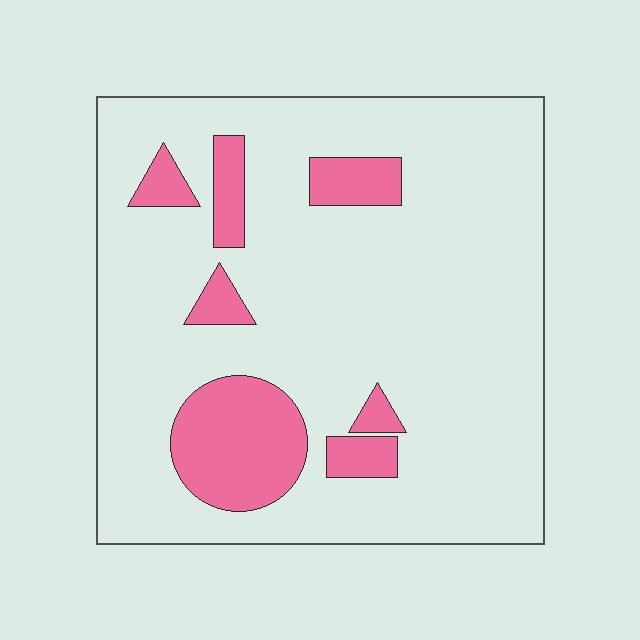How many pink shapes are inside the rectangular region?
7.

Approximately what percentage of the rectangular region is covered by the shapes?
Approximately 15%.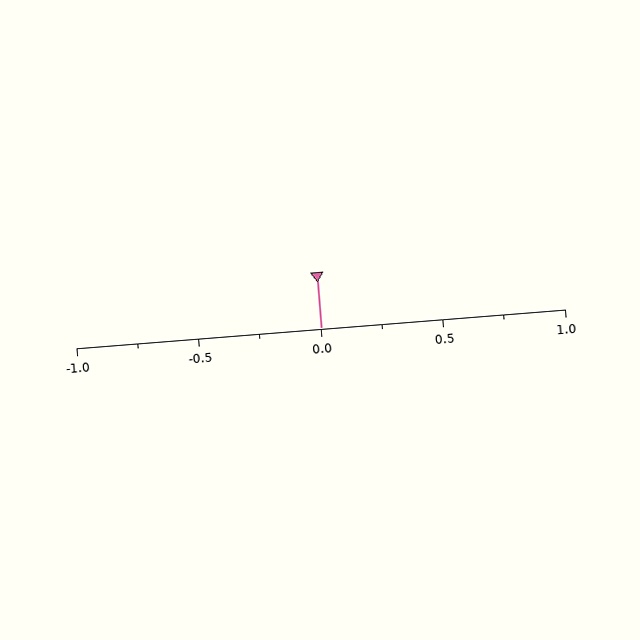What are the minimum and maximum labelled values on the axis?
The axis runs from -1.0 to 1.0.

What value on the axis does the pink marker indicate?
The marker indicates approximately 0.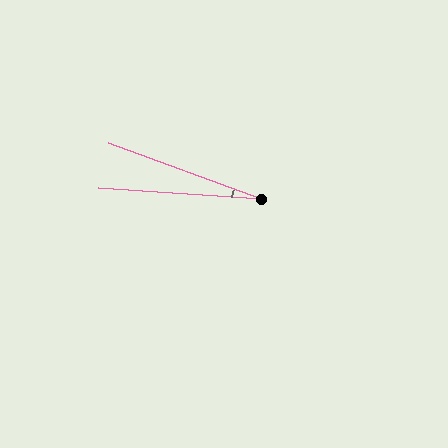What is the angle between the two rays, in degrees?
Approximately 16 degrees.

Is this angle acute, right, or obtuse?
It is acute.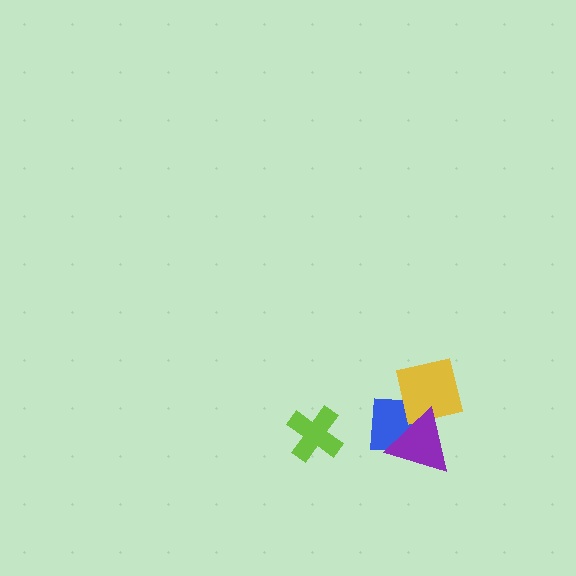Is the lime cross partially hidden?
No, no other shape covers it.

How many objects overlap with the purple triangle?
2 objects overlap with the purple triangle.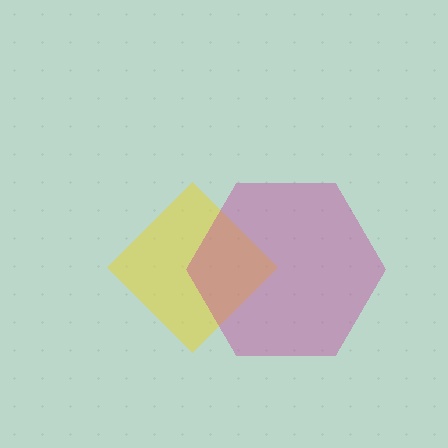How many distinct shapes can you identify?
There are 2 distinct shapes: a yellow diamond, a magenta hexagon.